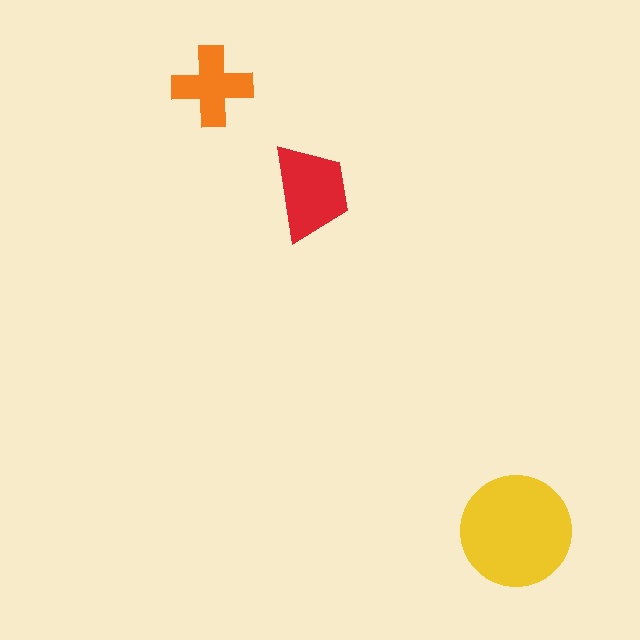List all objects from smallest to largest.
The orange cross, the red trapezoid, the yellow circle.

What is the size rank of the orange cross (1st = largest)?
3rd.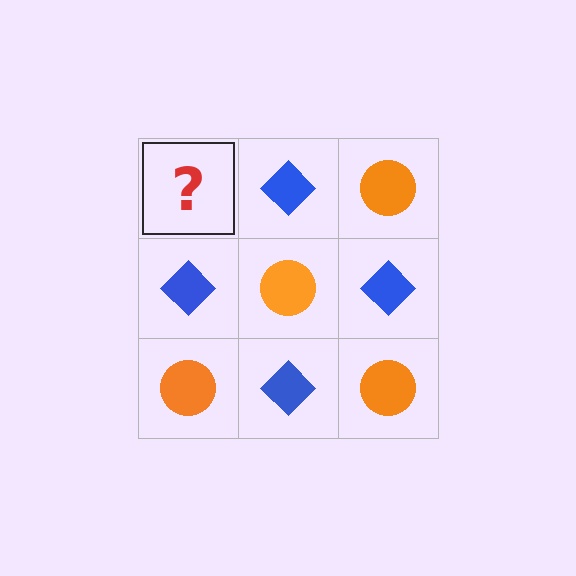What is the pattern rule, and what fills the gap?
The rule is that it alternates orange circle and blue diamond in a checkerboard pattern. The gap should be filled with an orange circle.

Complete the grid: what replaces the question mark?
The question mark should be replaced with an orange circle.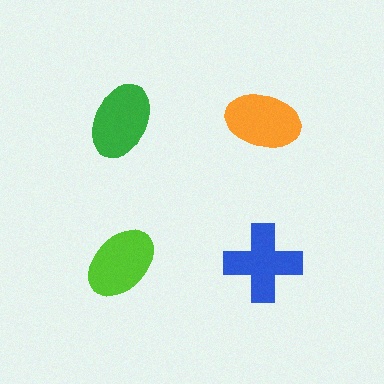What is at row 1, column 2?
An orange ellipse.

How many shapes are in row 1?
2 shapes.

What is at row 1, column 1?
A green ellipse.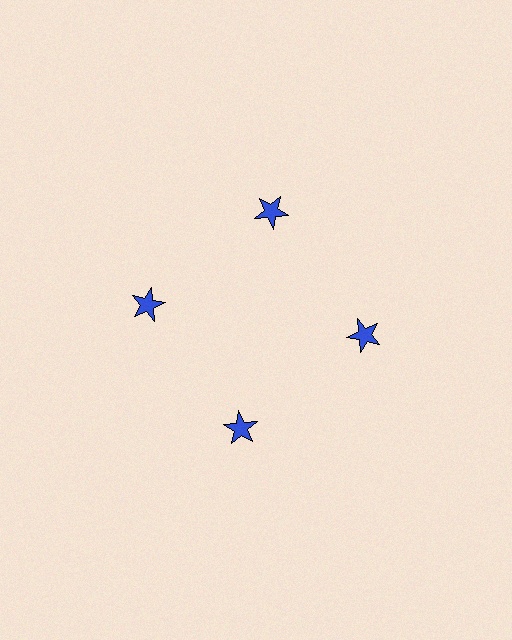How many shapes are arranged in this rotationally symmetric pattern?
There are 4 shapes, arranged in 4 groups of 1.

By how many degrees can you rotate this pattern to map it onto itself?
The pattern maps onto itself every 90 degrees of rotation.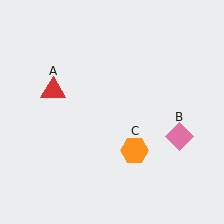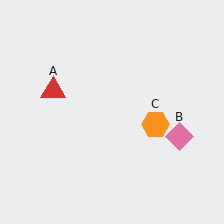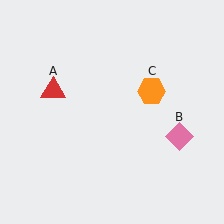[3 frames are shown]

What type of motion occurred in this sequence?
The orange hexagon (object C) rotated counterclockwise around the center of the scene.